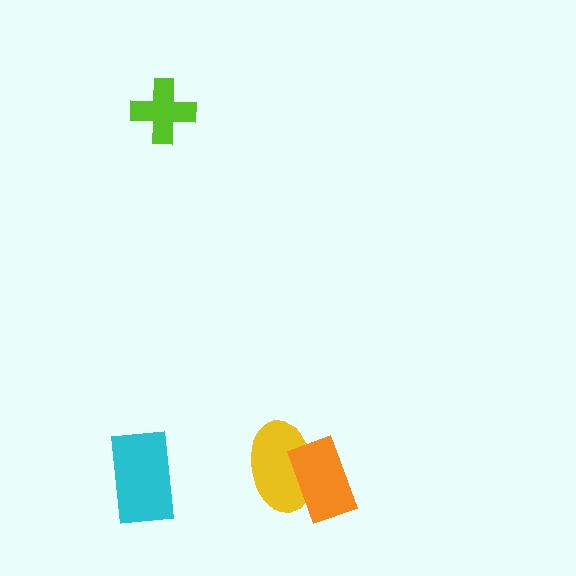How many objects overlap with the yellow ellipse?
1 object overlaps with the yellow ellipse.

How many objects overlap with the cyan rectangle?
0 objects overlap with the cyan rectangle.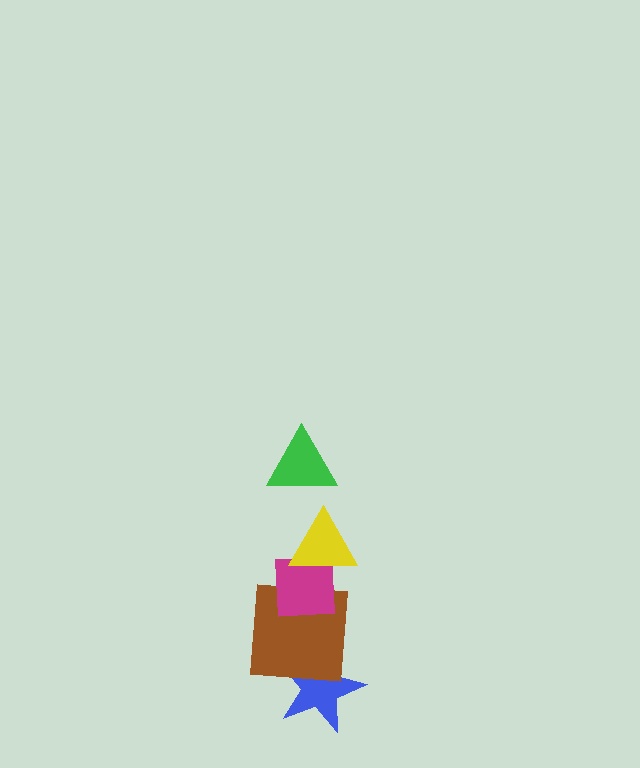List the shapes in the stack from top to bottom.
From top to bottom: the green triangle, the yellow triangle, the magenta square, the brown square, the blue star.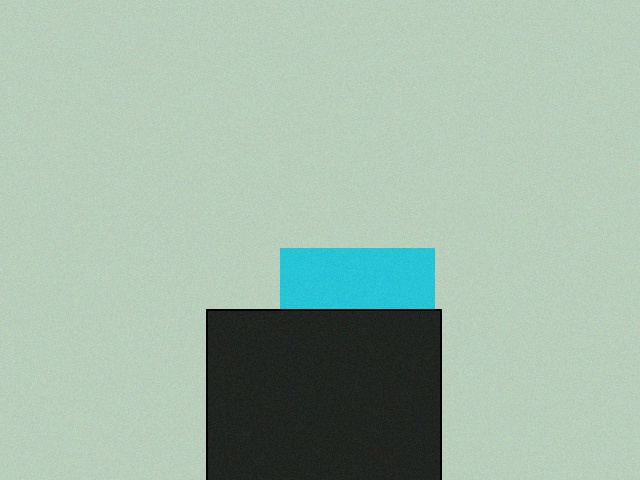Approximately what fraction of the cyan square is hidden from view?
Roughly 60% of the cyan square is hidden behind the black square.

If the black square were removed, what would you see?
You would see the complete cyan square.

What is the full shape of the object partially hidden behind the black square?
The partially hidden object is a cyan square.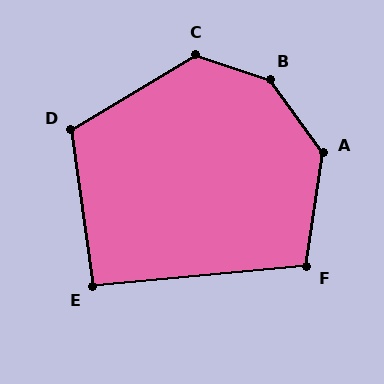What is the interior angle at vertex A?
Approximately 136 degrees (obtuse).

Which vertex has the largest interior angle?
B, at approximately 144 degrees.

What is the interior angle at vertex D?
Approximately 113 degrees (obtuse).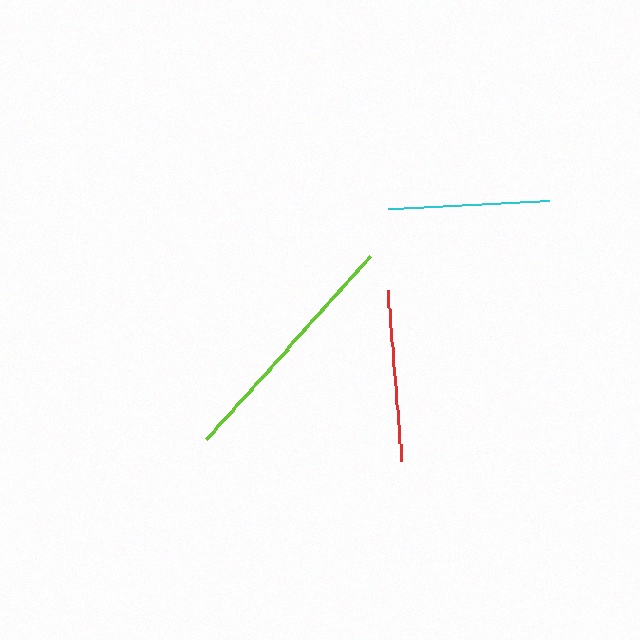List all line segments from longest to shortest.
From longest to shortest: lime, red, cyan.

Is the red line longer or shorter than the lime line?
The lime line is longer than the red line.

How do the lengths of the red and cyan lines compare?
The red and cyan lines are approximately the same length.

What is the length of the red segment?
The red segment is approximately 171 pixels long.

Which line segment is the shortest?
The cyan line is the shortest at approximately 161 pixels.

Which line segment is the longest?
The lime line is the longest at approximately 246 pixels.